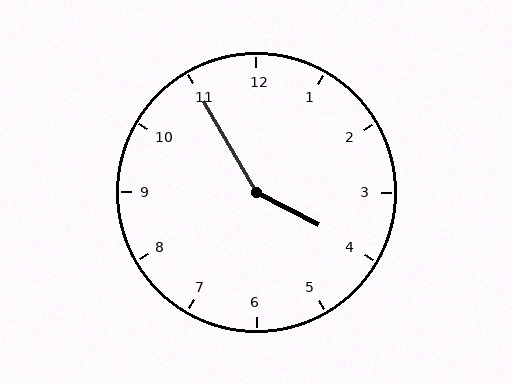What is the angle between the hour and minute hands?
Approximately 148 degrees.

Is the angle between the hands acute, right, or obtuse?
It is obtuse.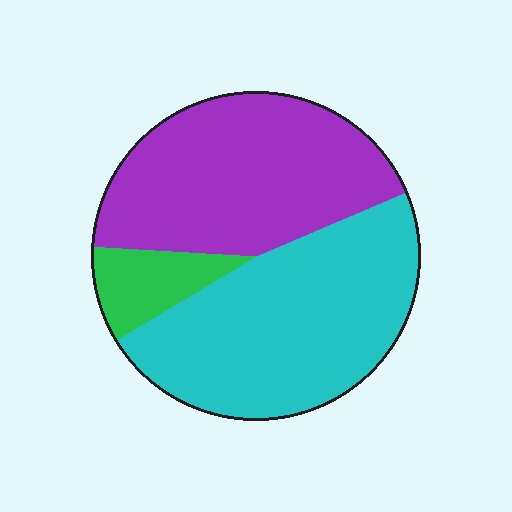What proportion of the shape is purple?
Purple takes up about two fifths (2/5) of the shape.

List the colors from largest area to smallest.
From largest to smallest: cyan, purple, green.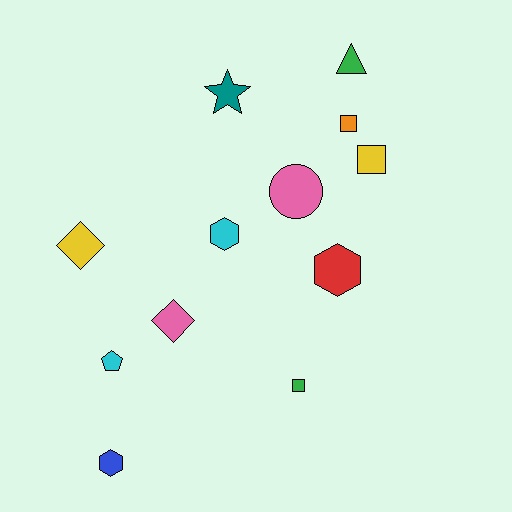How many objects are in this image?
There are 12 objects.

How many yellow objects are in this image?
There are 2 yellow objects.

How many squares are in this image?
There are 3 squares.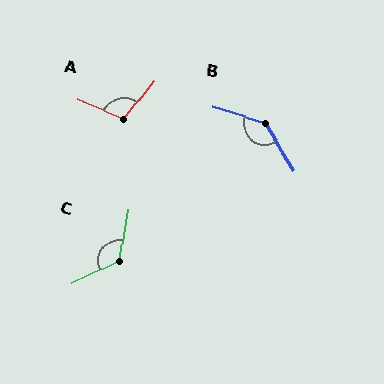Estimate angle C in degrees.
Approximately 125 degrees.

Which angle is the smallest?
A, at approximately 105 degrees.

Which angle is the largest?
B, at approximately 140 degrees.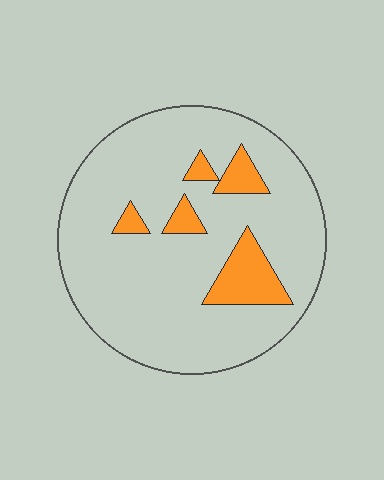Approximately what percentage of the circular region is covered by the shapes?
Approximately 15%.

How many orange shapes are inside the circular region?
5.